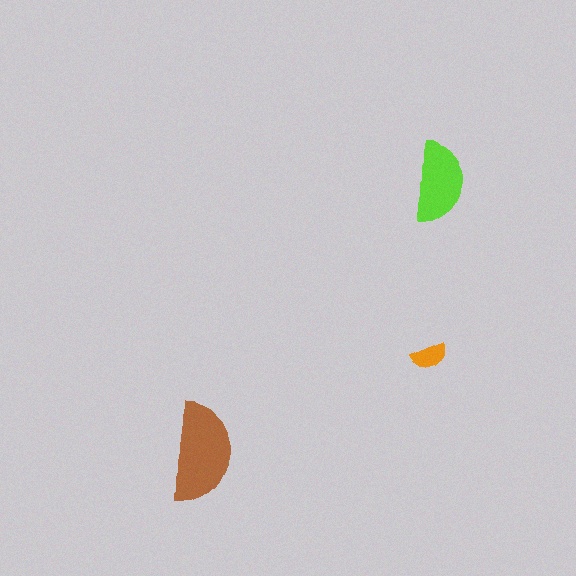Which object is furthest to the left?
The brown semicircle is leftmost.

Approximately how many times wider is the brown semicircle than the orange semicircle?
About 2.5 times wider.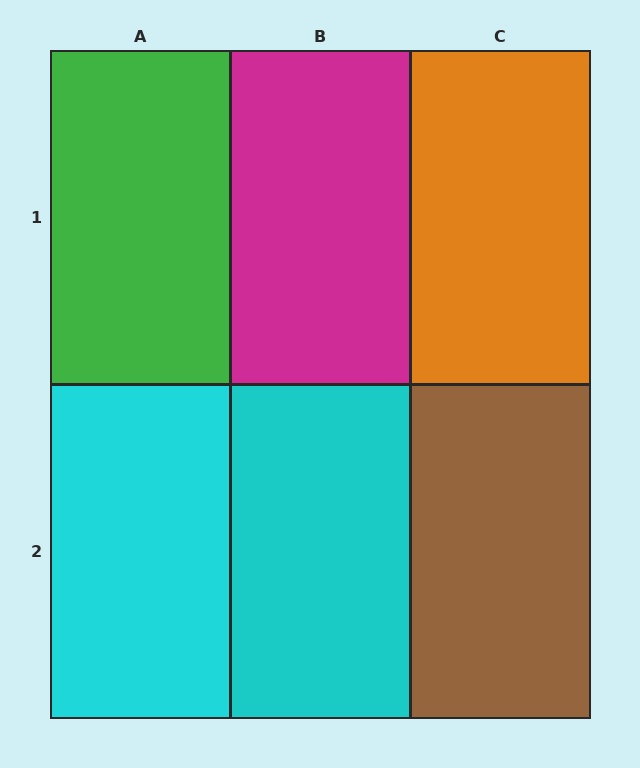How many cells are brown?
1 cell is brown.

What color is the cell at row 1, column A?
Green.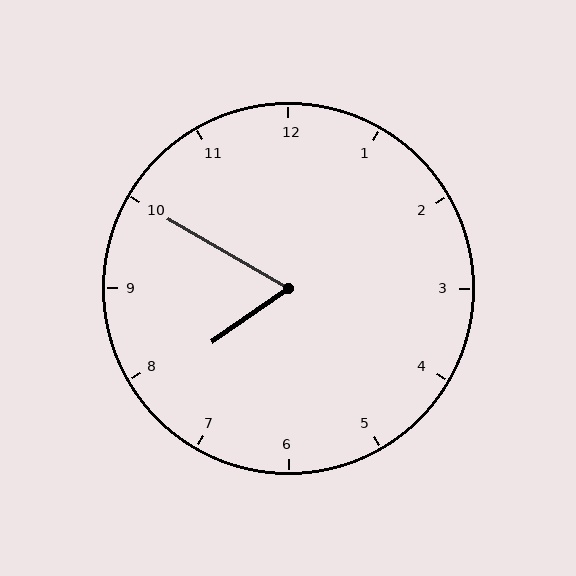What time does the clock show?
7:50.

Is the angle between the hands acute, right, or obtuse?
It is acute.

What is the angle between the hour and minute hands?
Approximately 65 degrees.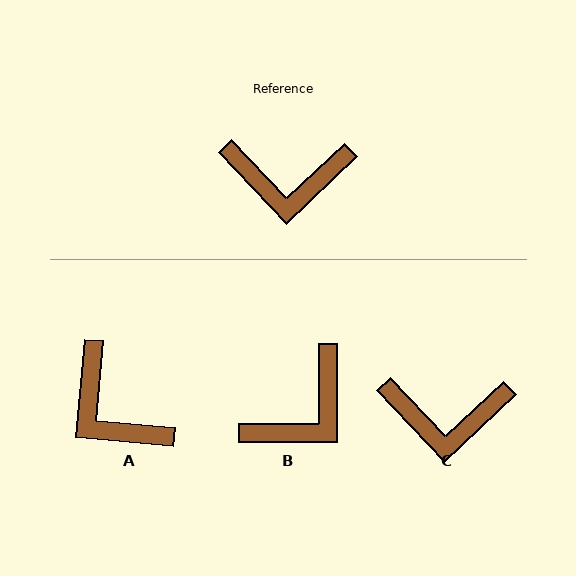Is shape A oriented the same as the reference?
No, it is off by about 49 degrees.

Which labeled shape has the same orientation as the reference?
C.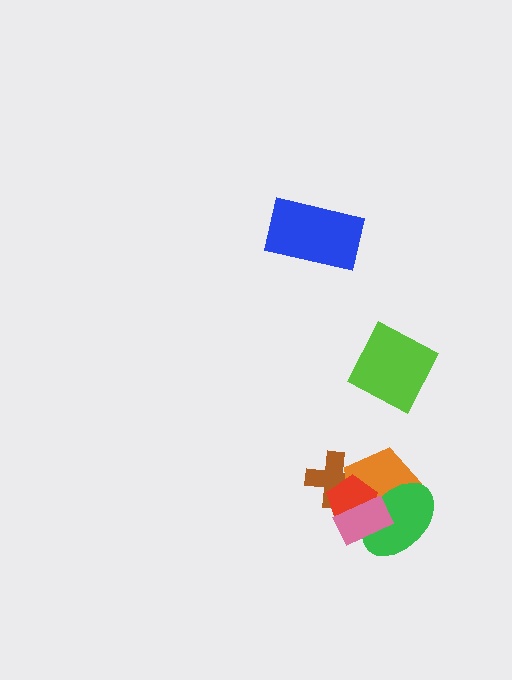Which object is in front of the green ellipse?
The pink rectangle is in front of the green ellipse.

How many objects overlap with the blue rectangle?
0 objects overlap with the blue rectangle.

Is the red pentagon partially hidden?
Yes, it is partially covered by another shape.